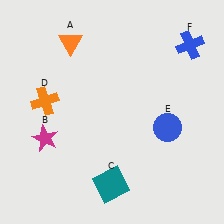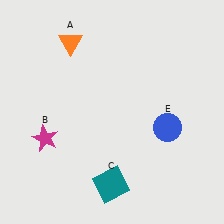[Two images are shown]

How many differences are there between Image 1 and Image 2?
There are 2 differences between the two images.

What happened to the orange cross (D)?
The orange cross (D) was removed in Image 2. It was in the top-left area of Image 1.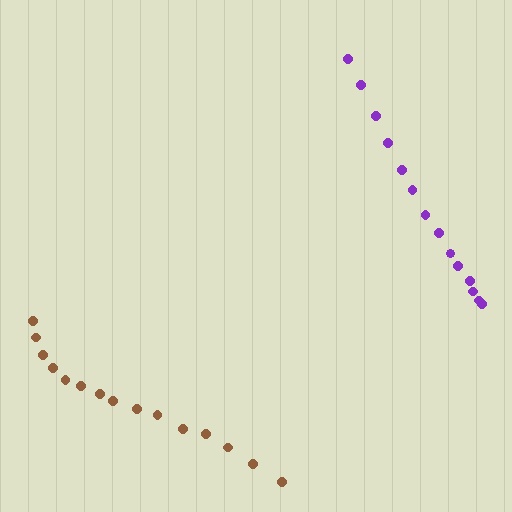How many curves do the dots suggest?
There are 2 distinct paths.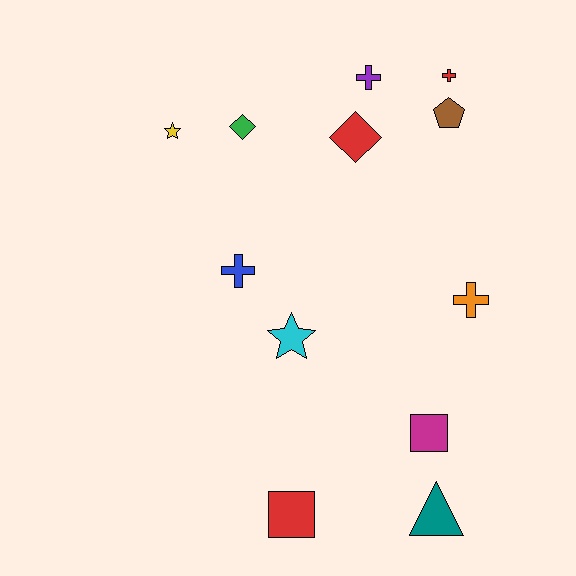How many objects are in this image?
There are 12 objects.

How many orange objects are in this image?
There is 1 orange object.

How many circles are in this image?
There are no circles.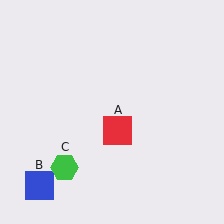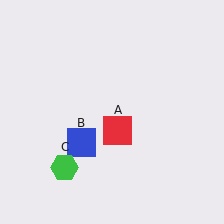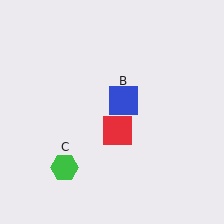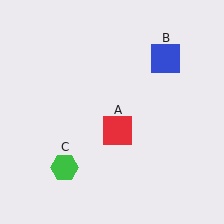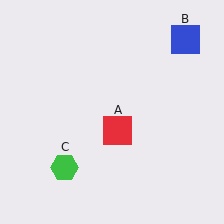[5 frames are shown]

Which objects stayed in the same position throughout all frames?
Red square (object A) and green hexagon (object C) remained stationary.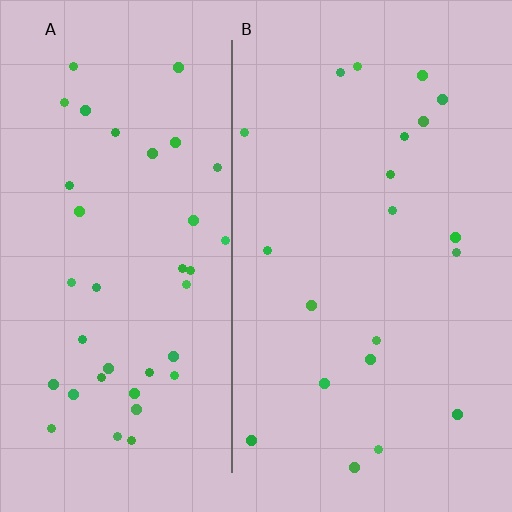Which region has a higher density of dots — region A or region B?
A (the left).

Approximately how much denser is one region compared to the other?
Approximately 1.9× — region A over region B.